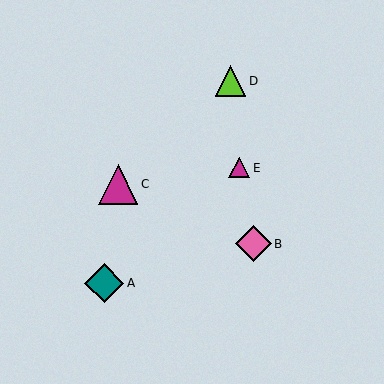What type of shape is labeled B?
Shape B is a pink diamond.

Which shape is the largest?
The magenta triangle (labeled C) is the largest.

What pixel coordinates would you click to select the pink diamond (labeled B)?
Click at (253, 244) to select the pink diamond B.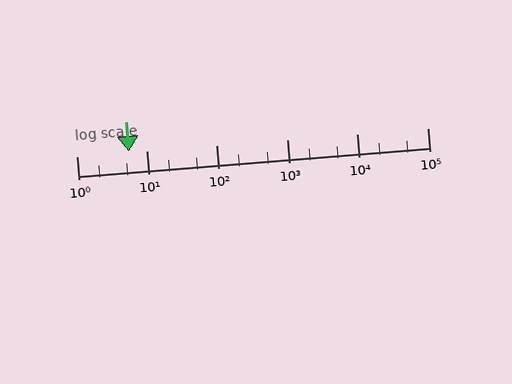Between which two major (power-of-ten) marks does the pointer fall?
The pointer is between 1 and 10.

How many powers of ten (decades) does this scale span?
The scale spans 5 decades, from 1 to 100000.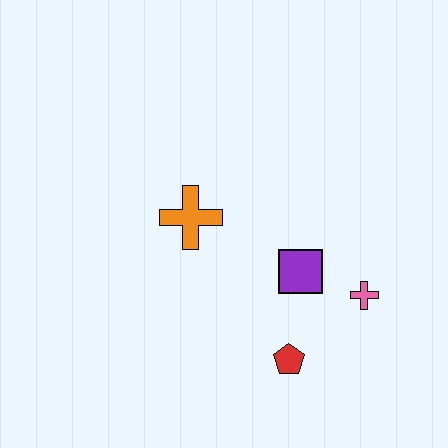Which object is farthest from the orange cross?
The pink cross is farthest from the orange cross.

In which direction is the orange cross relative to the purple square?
The orange cross is to the left of the purple square.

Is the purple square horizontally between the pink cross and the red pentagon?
Yes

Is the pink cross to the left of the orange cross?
No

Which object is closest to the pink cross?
The purple square is closest to the pink cross.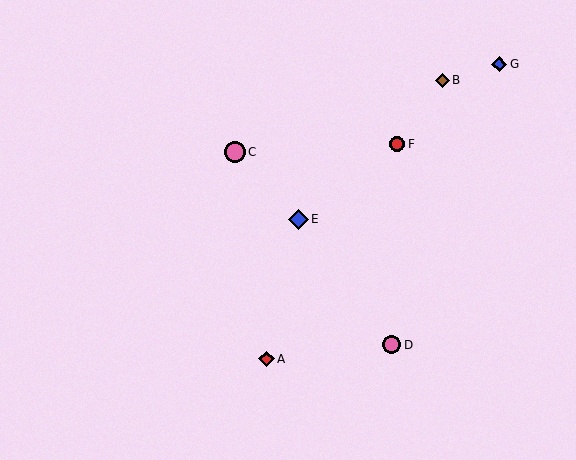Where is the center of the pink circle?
The center of the pink circle is at (391, 345).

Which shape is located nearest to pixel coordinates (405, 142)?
The red circle (labeled F) at (397, 144) is nearest to that location.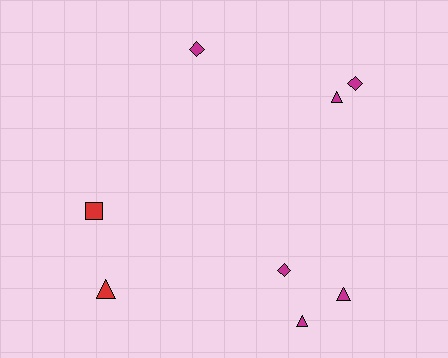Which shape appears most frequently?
Triangle, with 4 objects.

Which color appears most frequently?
Magenta, with 6 objects.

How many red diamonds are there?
There are no red diamonds.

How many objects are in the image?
There are 8 objects.